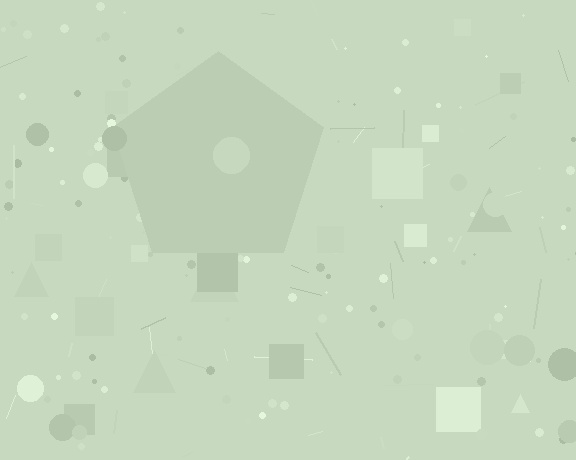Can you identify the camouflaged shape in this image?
The camouflaged shape is a pentagon.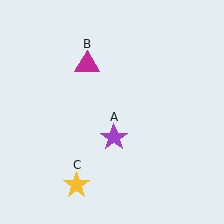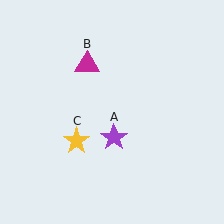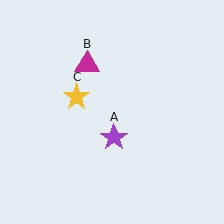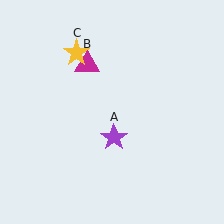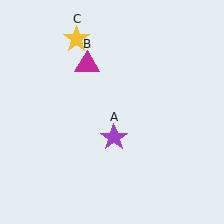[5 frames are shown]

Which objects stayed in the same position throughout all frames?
Purple star (object A) and magenta triangle (object B) remained stationary.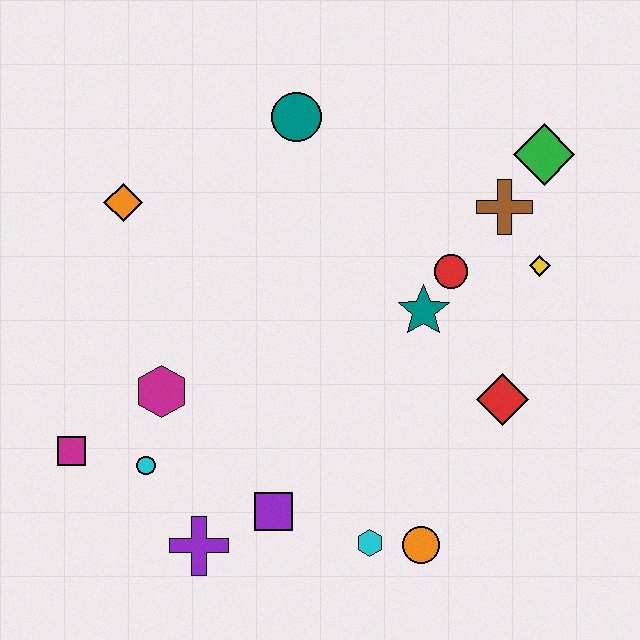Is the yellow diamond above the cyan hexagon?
Yes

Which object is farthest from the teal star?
The magenta square is farthest from the teal star.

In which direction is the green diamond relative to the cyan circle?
The green diamond is to the right of the cyan circle.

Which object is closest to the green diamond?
The brown cross is closest to the green diamond.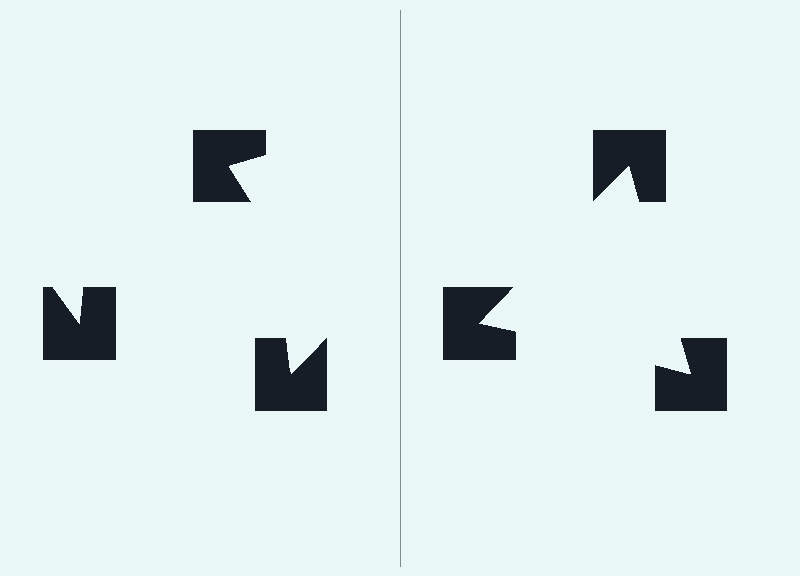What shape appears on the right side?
An illusory triangle.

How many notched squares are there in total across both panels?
6 — 3 on each side.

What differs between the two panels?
The notched squares are positioned identically on both sides; only the wedge orientations differ. On the right they align to a triangle; on the left they are misaligned.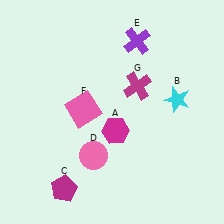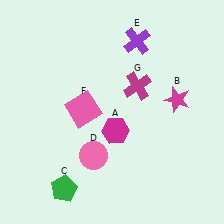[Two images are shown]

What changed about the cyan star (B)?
In Image 1, B is cyan. In Image 2, it changed to magenta.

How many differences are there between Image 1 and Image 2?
There are 2 differences between the two images.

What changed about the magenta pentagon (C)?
In Image 1, C is magenta. In Image 2, it changed to green.